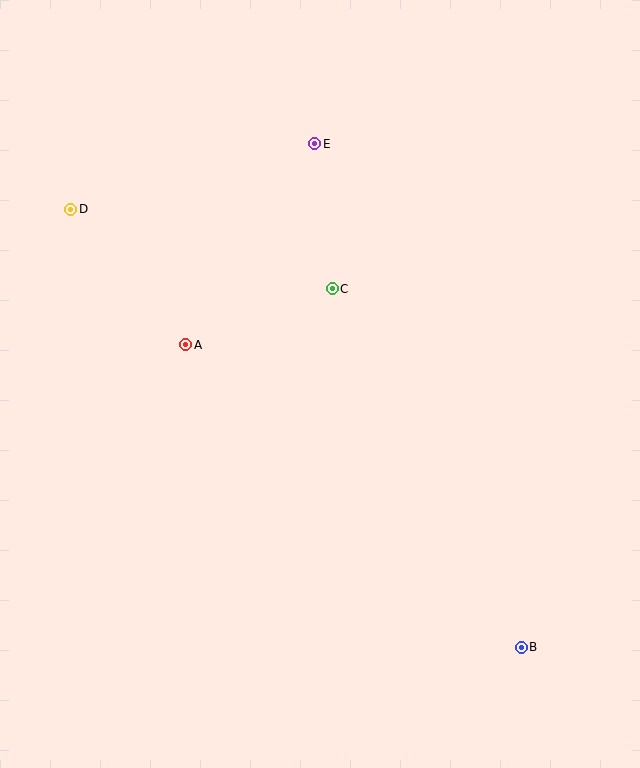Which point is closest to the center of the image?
Point C at (332, 289) is closest to the center.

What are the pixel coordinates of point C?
Point C is at (332, 289).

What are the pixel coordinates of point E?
Point E is at (315, 144).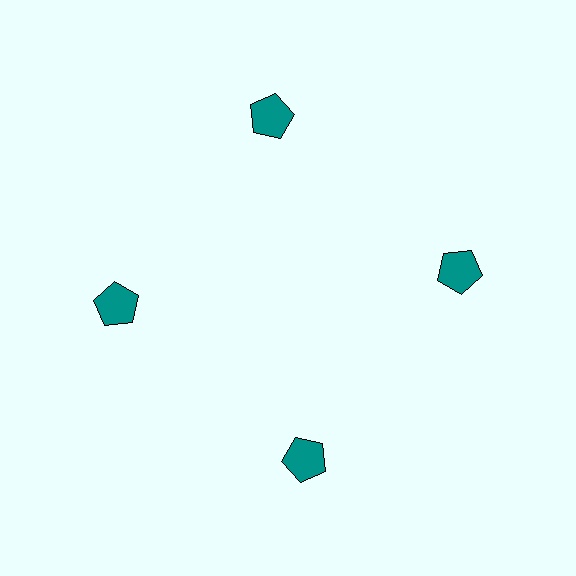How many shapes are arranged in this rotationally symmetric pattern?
There are 4 shapes, arranged in 4 groups of 1.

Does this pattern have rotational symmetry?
Yes, this pattern has 4-fold rotational symmetry. It looks the same after rotating 90 degrees around the center.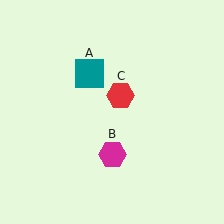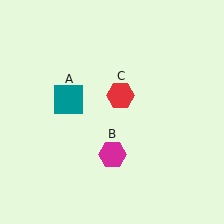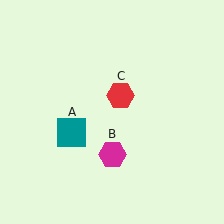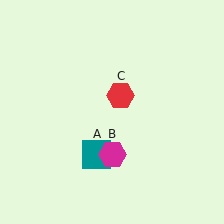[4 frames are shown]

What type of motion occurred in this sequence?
The teal square (object A) rotated counterclockwise around the center of the scene.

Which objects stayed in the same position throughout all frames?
Magenta hexagon (object B) and red hexagon (object C) remained stationary.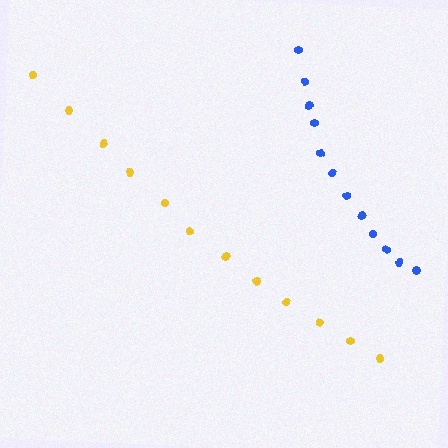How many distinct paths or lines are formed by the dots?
There are 2 distinct paths.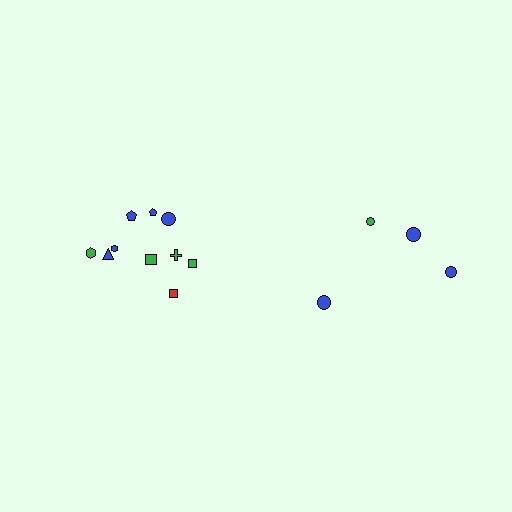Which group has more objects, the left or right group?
The left group.